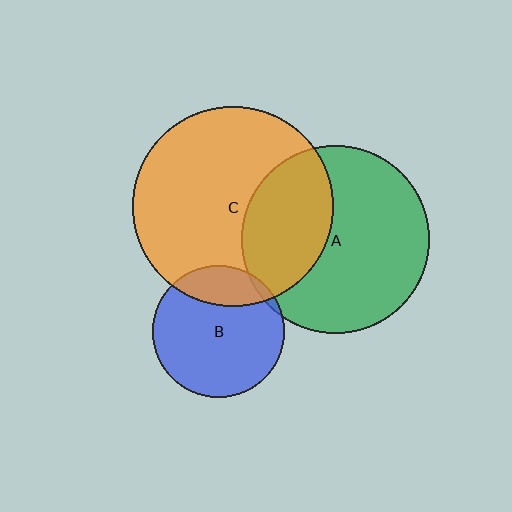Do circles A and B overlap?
Yes.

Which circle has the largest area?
Circle C (orange).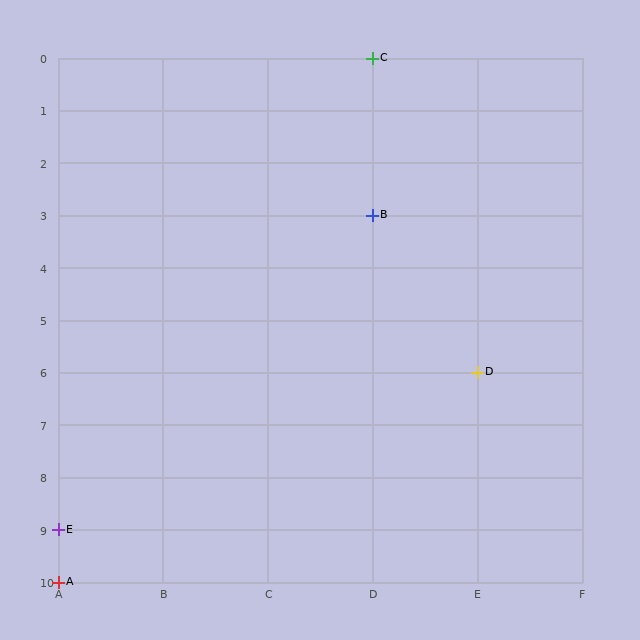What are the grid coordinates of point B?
Point B is at grid coordinates (D, 3).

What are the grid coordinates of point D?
Point D is at grid coordinates (E, 6).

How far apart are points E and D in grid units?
Points E and D are 4 columns and 3 rows apart (about 5.0 grid units diagonally).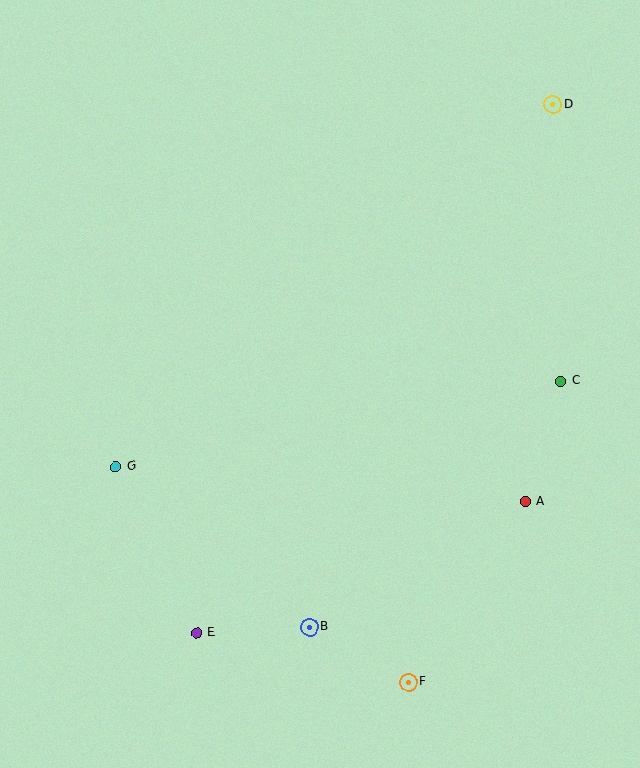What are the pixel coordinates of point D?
Point D is at (553, 105).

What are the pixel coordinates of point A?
Point A is at (526, 502).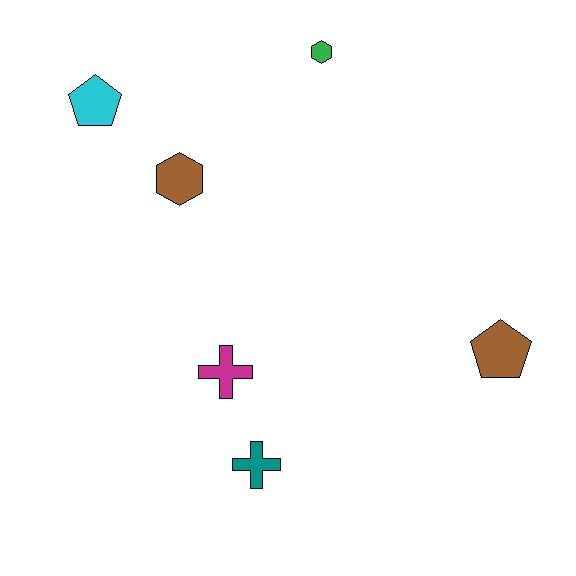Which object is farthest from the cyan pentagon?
The brown pentagon is farthest from the cyan pentagon.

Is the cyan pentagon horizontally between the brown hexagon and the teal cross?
No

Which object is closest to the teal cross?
The magenta cross is closest to the teal cross.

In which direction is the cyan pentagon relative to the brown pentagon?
The cyan pentagon is to the left of the brown pentagon.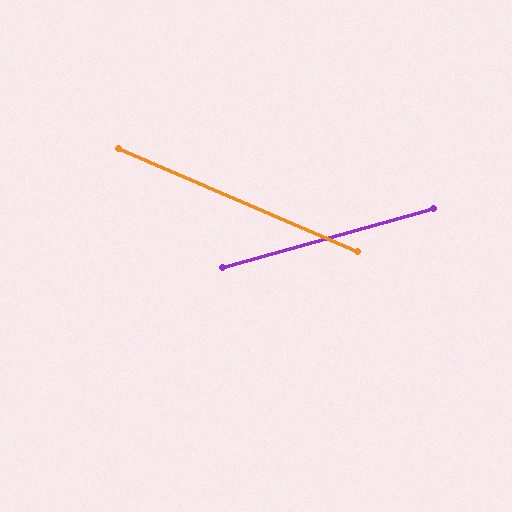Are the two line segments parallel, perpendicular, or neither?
Neither parallel nor perpendicular — they differ by about 39°.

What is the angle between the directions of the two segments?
Approximately 39 degrees.